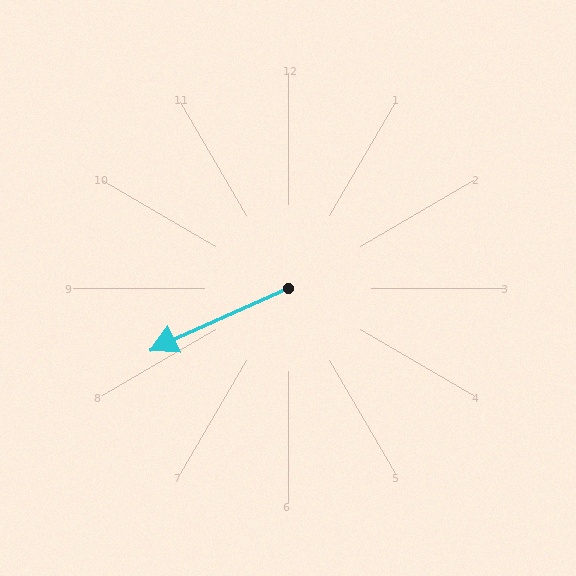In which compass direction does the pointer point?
Southwest.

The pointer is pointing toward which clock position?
Roughly 8 o'clock.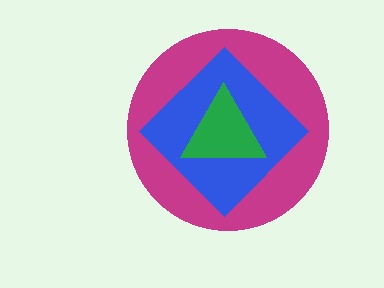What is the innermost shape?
The green triangle.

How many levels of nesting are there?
3.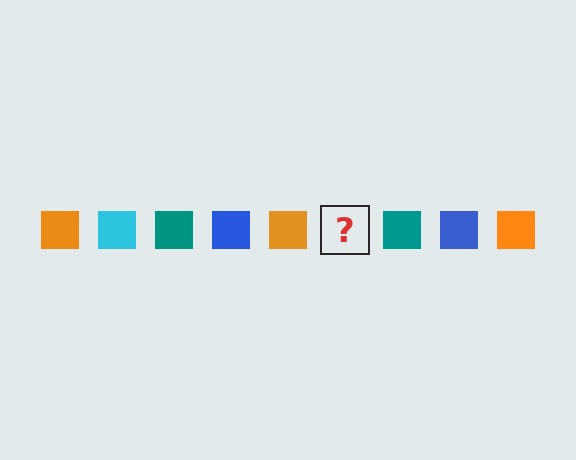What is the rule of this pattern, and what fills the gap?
The rule is that the pattern cycles through orange, cyan, teal, blue squares. The gap should be filled with a cyan square.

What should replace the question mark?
The question mark should be replaced with a cyan square.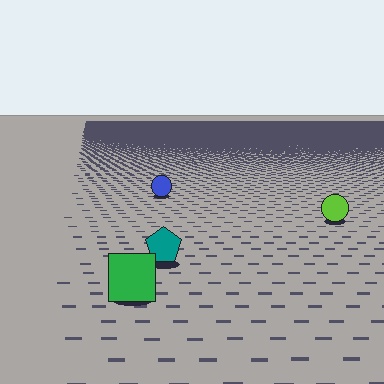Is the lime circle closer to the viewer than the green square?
No. The green square is closer — you can tell from the texture gradient: the ground texture is coarser near it.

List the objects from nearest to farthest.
From nearest to farthest: the green square, the teal pentagon, the lime circle, the blue circle.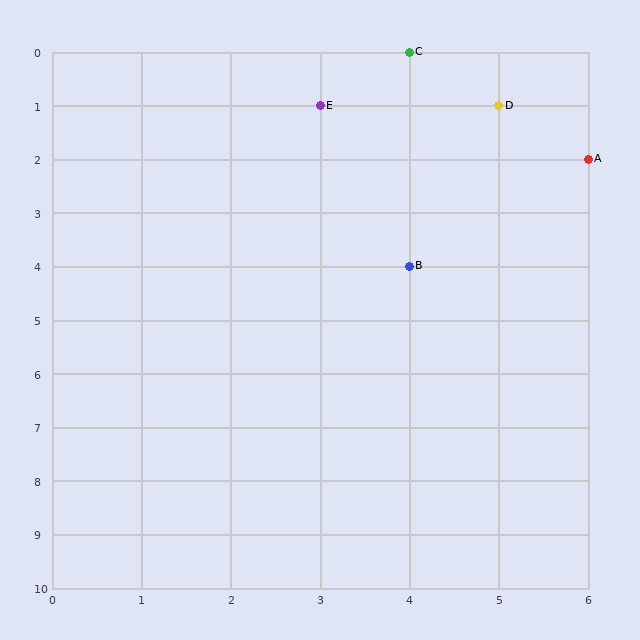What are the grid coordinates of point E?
Point E is at grid coordinates (3, 1).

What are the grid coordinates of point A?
Point A is at grid coordinates (6, 2).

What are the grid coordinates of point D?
Point D is at grid coordinates (5, 1).